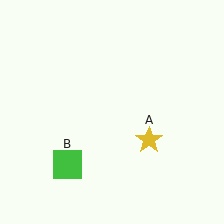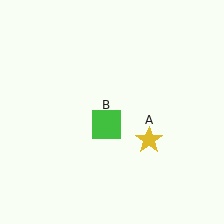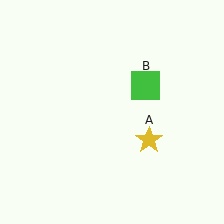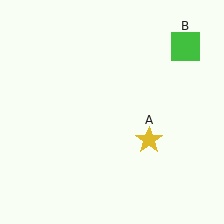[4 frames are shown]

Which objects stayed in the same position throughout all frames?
Yellow star (object A) remained stationary.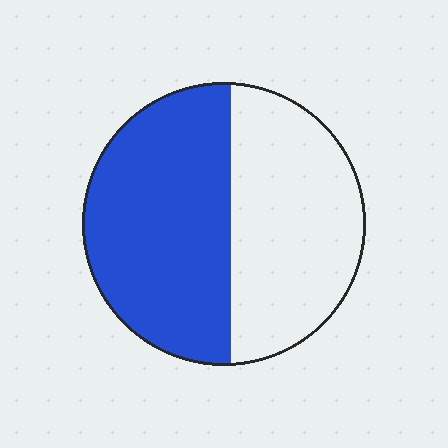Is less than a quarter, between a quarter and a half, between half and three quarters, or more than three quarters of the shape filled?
Between half and three quarters.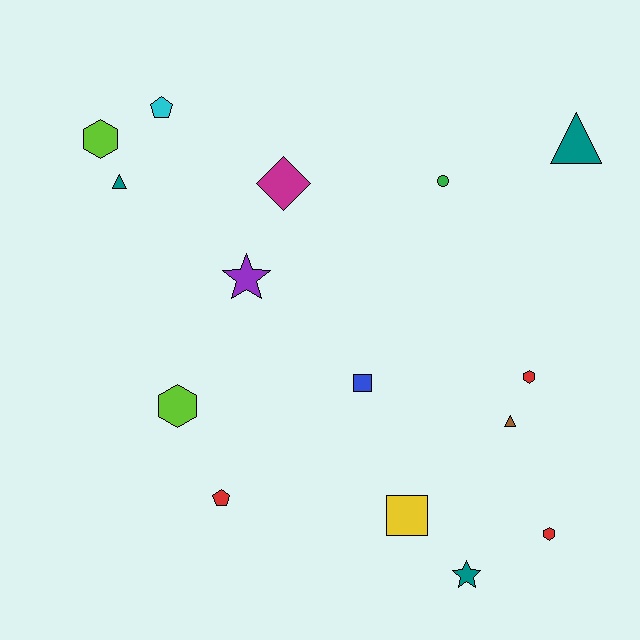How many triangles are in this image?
There are 3 triangles.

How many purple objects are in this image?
There is 1 purple object.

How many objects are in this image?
There are 15 objects.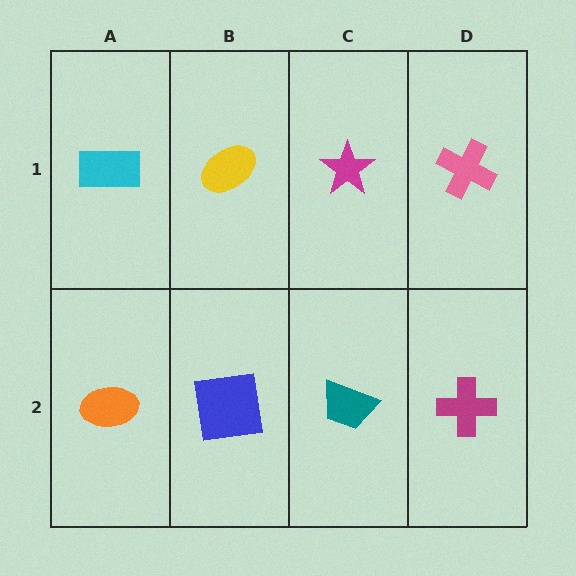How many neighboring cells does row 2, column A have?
2.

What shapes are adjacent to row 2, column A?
A cyan rectangle (row 1, column A), a blue square (row 2, column B).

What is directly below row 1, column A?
An orange ellipse.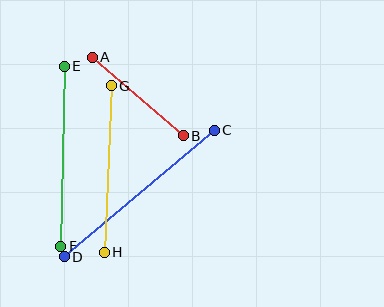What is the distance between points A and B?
The distance is approximately 120 pixels.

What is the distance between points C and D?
The distance is approximately 196 pixels.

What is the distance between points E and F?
The distance is approximately 180 pixels.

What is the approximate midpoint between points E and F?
The midpoint is at approximately (63, 156) pixels.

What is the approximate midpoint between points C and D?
The midpoint is at approximately (139, 194) pixels.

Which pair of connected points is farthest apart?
Points C and D are farthest apart.